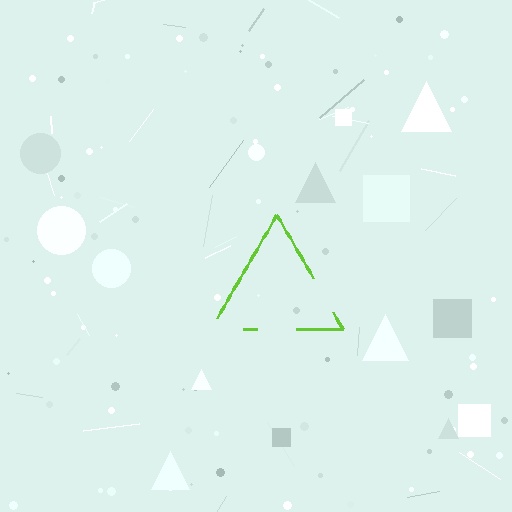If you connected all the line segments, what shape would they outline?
They would outline a triangle.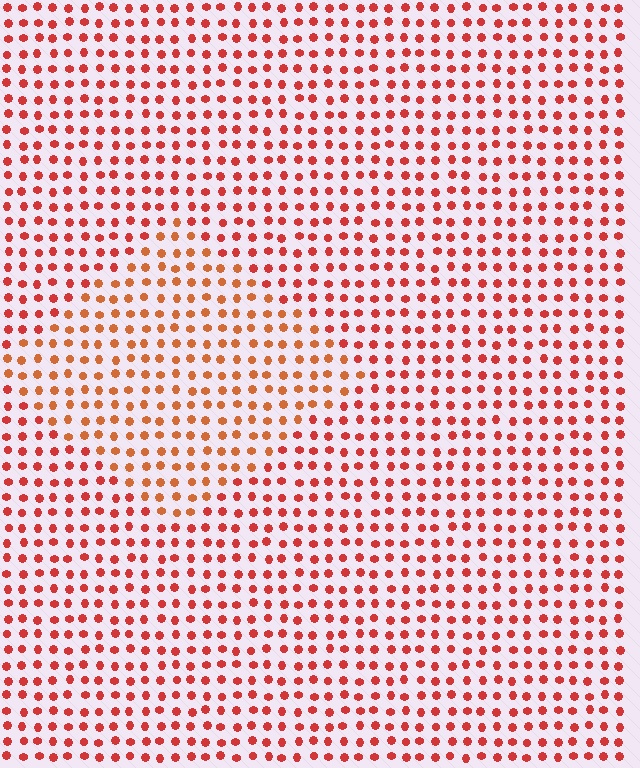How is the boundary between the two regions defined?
The boundary is defined purely by a slight shift in hue (about 21 degrees). Spacing, size, and orientation are identical on both sides.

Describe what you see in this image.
The image is filled with small red elements in a uniform arrangement. A diamond-shaped region is visible where the elements are tinted to a slightly different hue, forming a subtle color boundary.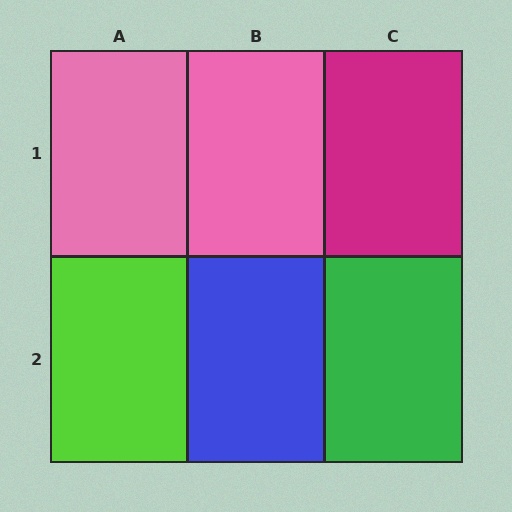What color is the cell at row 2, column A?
Lime.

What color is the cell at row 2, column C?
Green.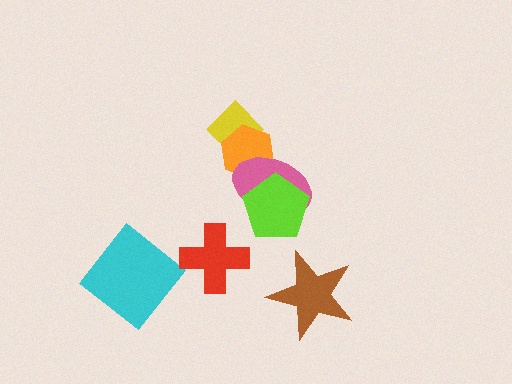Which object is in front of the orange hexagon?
The pink ellipse is in front of the orange hexagon.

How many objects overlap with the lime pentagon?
1 object overlaps with the lime pentagon.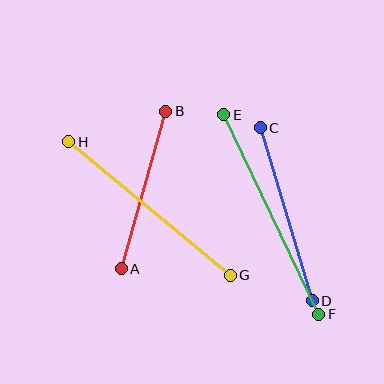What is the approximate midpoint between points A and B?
The midpoint is at approximately (144, 190) pixels.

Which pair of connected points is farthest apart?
Points E and F are farthest apart.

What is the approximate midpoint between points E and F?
The midpoint is at approximately (271, 215) pixels.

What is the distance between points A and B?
The distance is approximately 163 pixels.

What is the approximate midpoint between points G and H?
The midpoint is at approximately (149, 209) pixels.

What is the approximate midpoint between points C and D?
The midpoint is at approximately (286, 214) pixels.